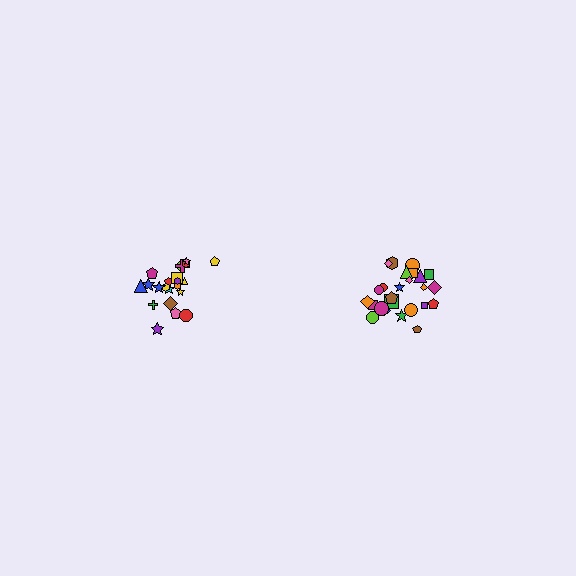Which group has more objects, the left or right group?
The right group.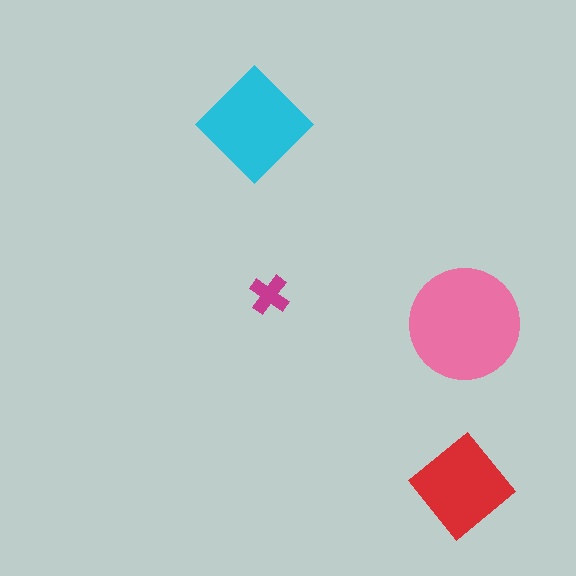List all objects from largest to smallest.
The pink circle, the cyan diamond, the red diamond, the magenta cross.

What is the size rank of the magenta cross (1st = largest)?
4th.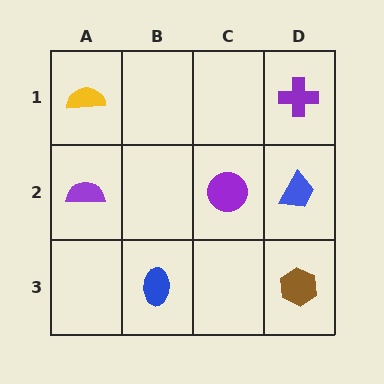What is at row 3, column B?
A blue ellipse.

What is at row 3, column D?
A brown hexagon.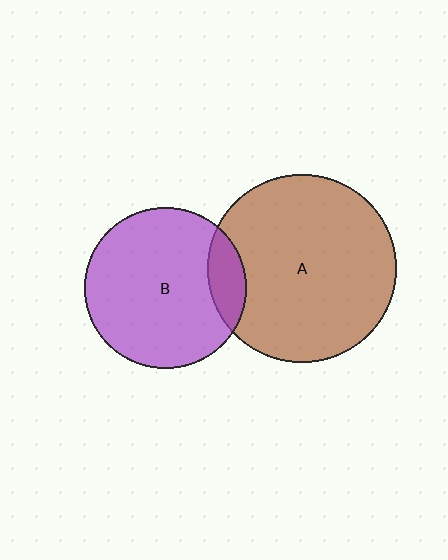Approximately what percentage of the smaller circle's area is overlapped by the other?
Approximately 15%.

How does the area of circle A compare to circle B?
Approximately 1.4 times.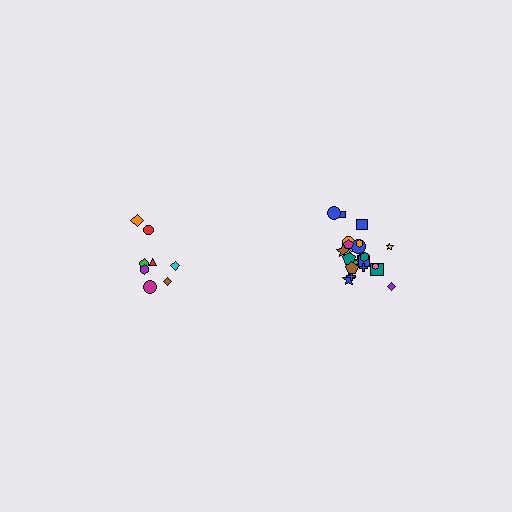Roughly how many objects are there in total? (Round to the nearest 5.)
Roughly 35 objects in total.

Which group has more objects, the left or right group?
The right group.